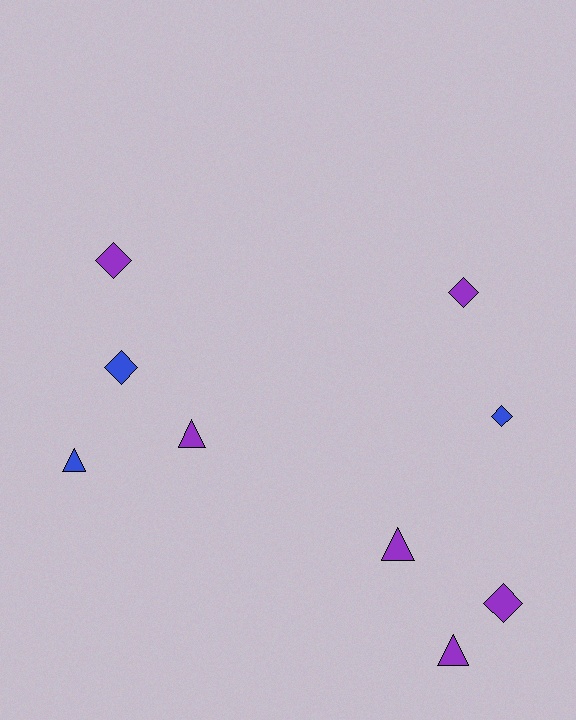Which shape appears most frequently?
Diamond, with 5 objects.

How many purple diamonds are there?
There are 3 purple diamonds.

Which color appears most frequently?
Purple, with 6 objects.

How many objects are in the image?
There are 9 objects.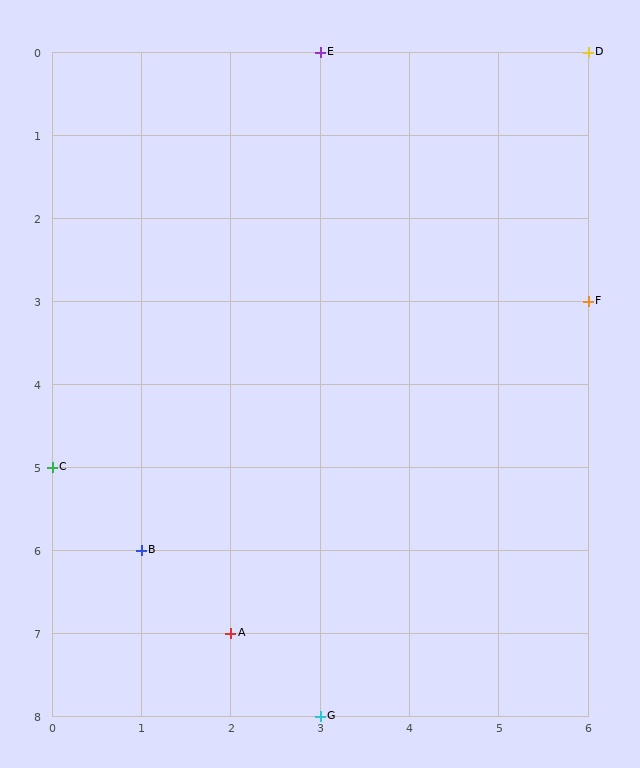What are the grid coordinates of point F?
Point F is at grid coordinates (6, 3).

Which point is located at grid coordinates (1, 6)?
Point B is at (1, 6).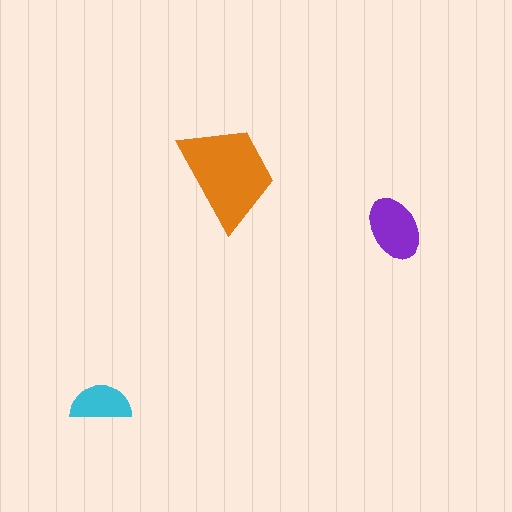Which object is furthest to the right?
The purple ellipse is rightmost.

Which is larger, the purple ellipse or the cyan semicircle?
The purple ellipse.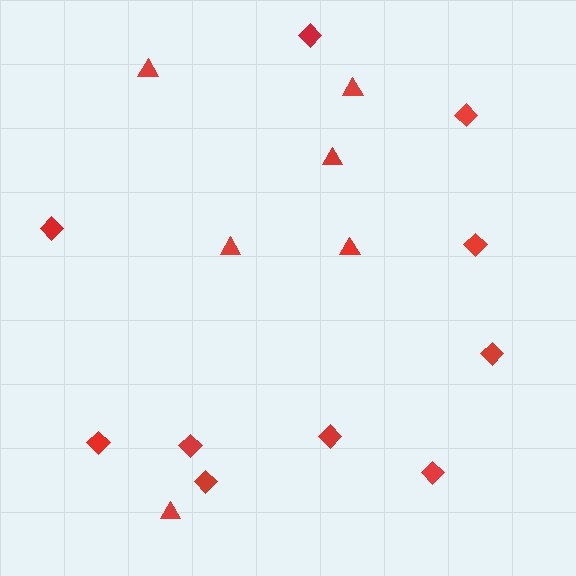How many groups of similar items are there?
There are 2 groups: one group of triangles (6) and one group of diamonds (10).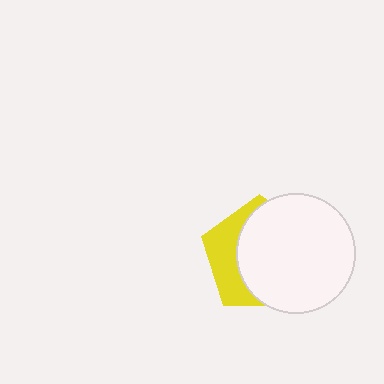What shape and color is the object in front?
The object in front is a white circle.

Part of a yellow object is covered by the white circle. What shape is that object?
It is a pentagon.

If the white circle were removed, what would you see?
You would see the complete yellow pentagon.